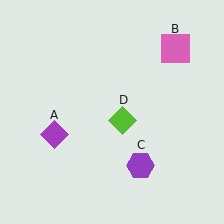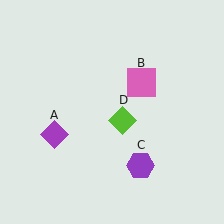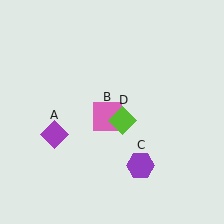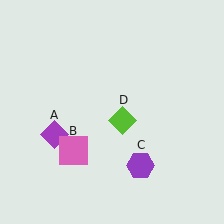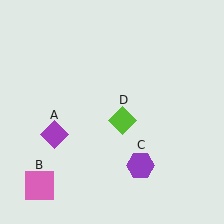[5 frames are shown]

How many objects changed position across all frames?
1 object changed position: pink square (object B).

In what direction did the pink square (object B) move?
The pink square (object B) moved down and to the left.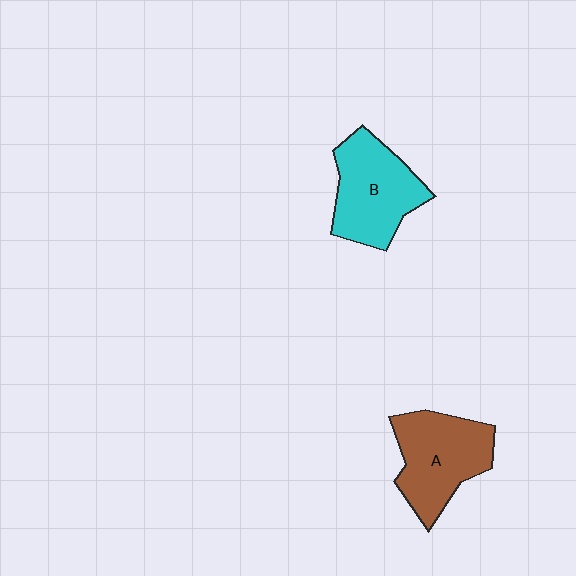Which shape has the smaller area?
Shape B (cyan).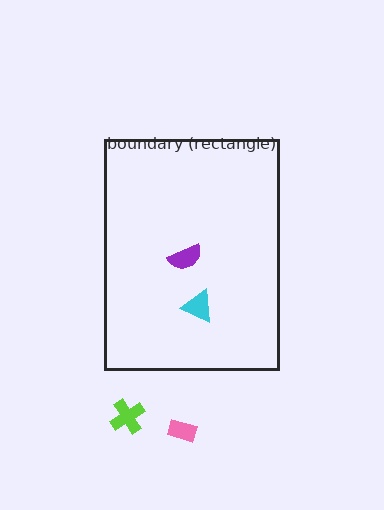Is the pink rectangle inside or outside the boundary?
Outside.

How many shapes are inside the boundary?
2 inside, 2 outside.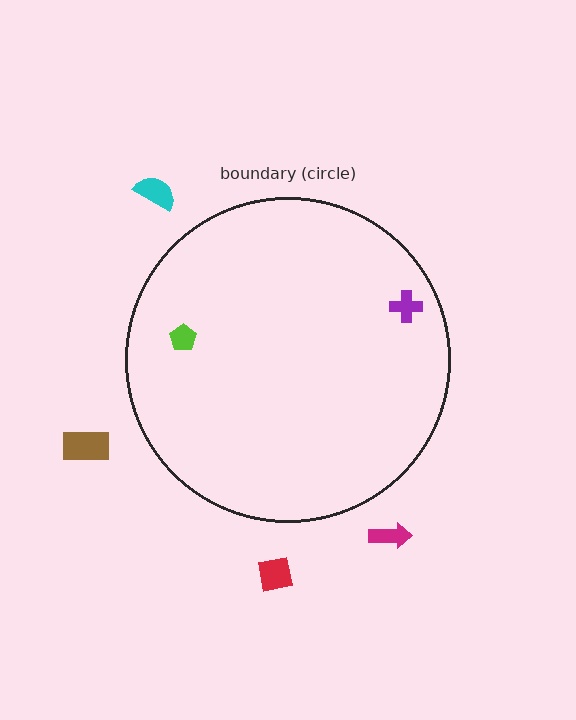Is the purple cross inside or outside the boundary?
Inside.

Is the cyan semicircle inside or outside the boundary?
Outside.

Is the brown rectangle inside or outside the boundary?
Outside.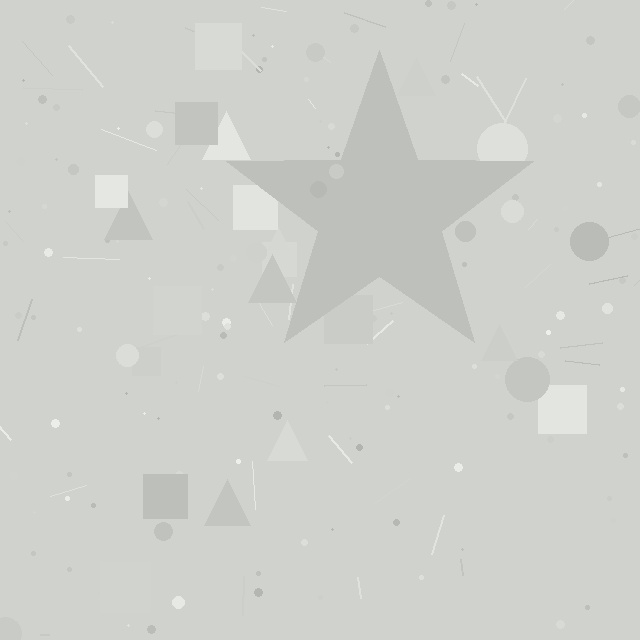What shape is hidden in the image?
A star is hidden in the image.